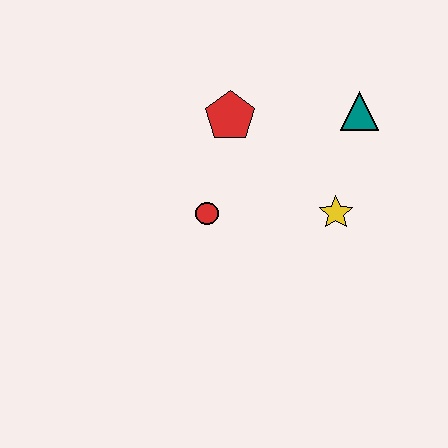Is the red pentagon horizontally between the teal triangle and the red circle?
Yes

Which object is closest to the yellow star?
The teal triangle is closest to the yellow star.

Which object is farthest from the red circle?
The teal triangle is farthest from the red circle.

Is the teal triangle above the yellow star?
Yes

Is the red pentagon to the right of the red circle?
Yes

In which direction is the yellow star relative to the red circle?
The yellow star is to the right of the red circle.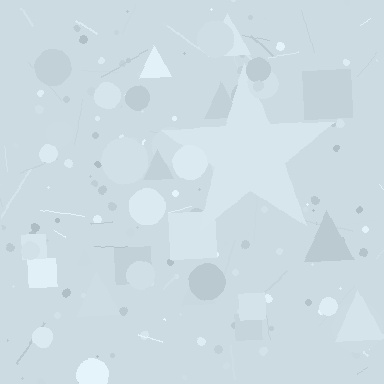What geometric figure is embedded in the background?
A star is embedded in the background.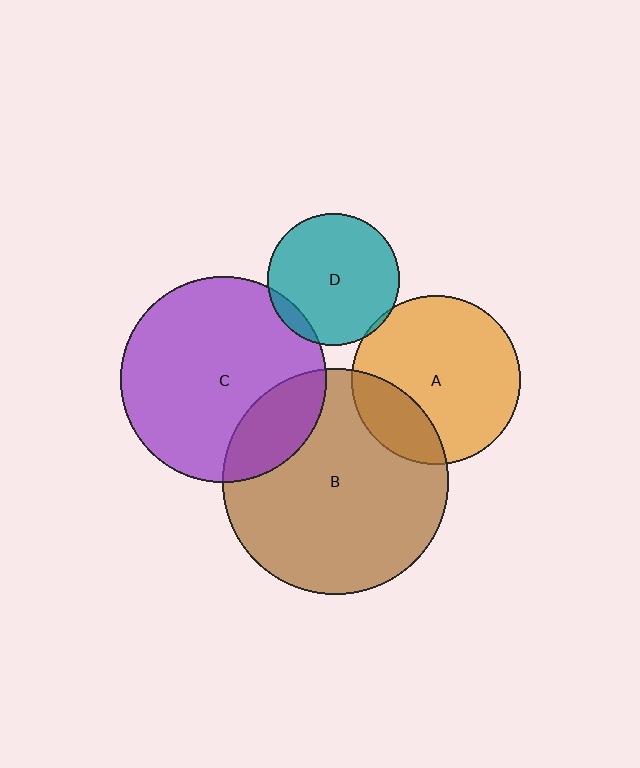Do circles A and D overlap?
Yes.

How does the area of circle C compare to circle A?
Approximately 1.5 times.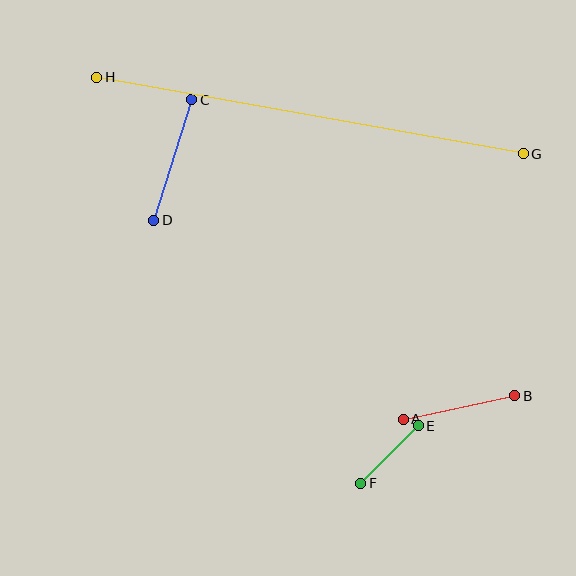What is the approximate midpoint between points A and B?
The midpoint is at approximately (459, 407) pixels.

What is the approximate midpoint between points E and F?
The midpoint is at approximately (390, 455) pixels.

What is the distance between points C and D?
The distance is approximately 126 pixels.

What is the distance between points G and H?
The distance is approximately 434 pixels.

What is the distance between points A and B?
The distance is approximately 114 pixels.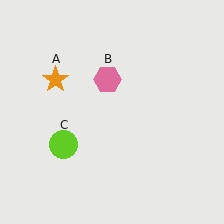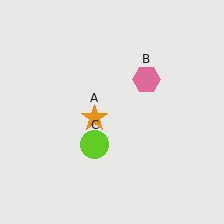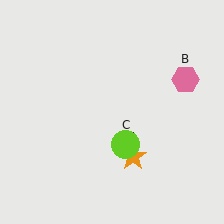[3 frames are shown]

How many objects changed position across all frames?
3 objects changed position: orange star (object A), pink hexagon (object B), lime circle (object C).